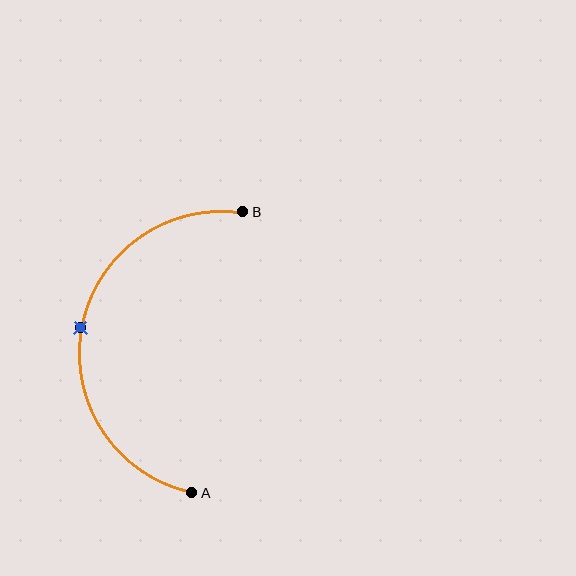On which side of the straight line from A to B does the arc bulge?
The arc bulges to the left of the straight line connecting A and B.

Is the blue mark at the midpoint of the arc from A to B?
Yes. The blue mark lies on the arc at equal arc-length from both A and B — it is the arc midpoint.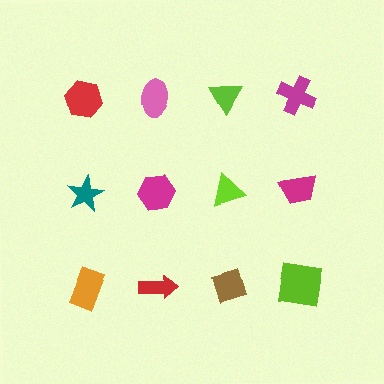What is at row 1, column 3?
A lime triangle.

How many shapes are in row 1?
4 shapes.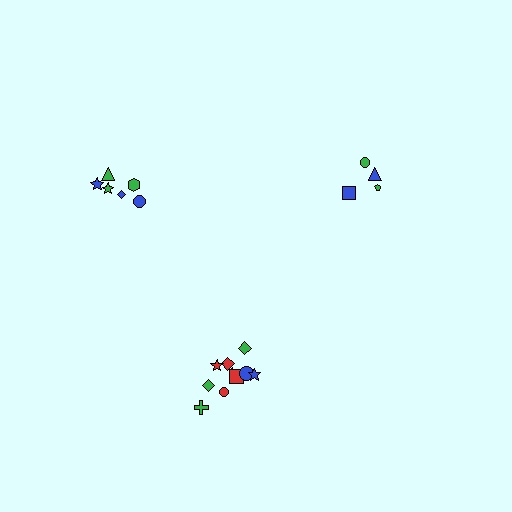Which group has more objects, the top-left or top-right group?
The top-left group.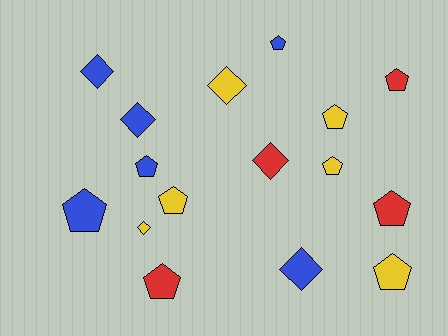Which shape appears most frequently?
Pentagon, with 10 objects.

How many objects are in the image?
There are 16 objects.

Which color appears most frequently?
Yellow, with 6 objects.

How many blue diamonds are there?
There are 3 blue diamonds.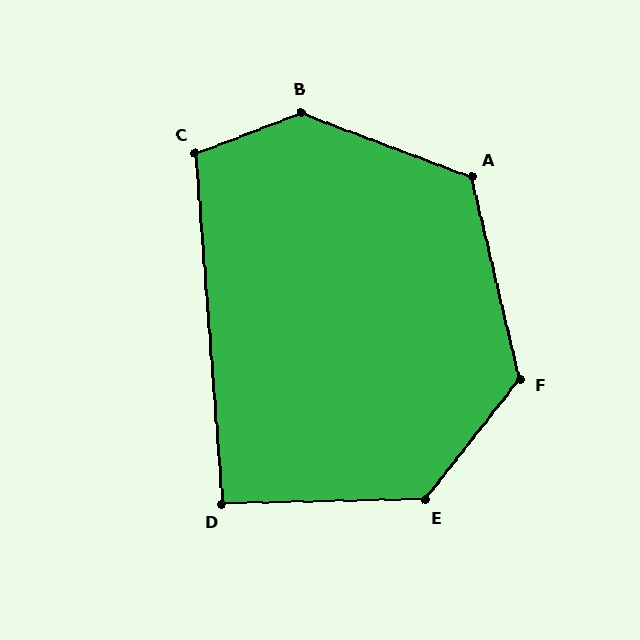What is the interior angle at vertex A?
Approximately 124 degrees (obtuse).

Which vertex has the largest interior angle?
B, at approximately 138 degrees.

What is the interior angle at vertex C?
Approximately 107 degrees (obtuse).